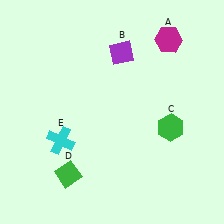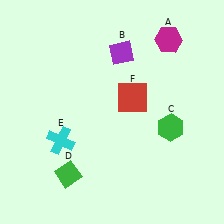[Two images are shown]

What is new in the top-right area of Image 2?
A red square (F) was added in the top-right area of Image 2.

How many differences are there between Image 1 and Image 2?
There is 1 difference between the two images.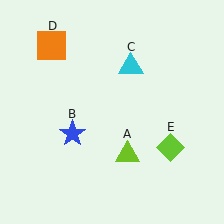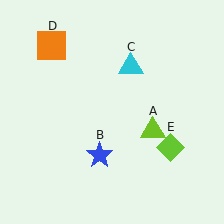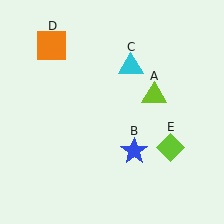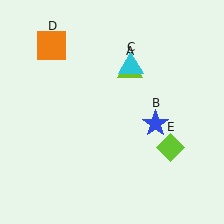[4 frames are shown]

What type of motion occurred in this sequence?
The lime triangle (object A), blue star (object B) rotated counterclockwise around the center of the scene.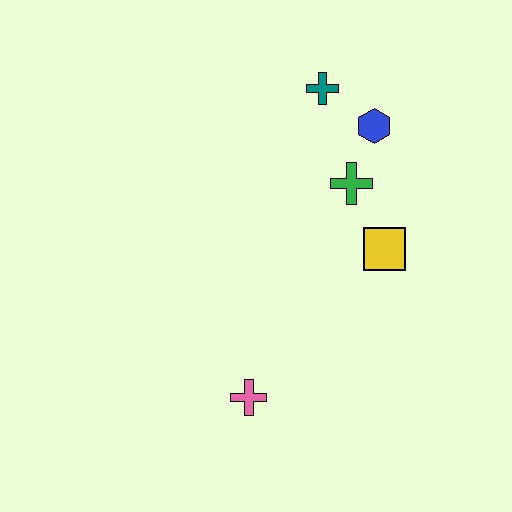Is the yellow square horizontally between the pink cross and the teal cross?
No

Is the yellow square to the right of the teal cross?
Yes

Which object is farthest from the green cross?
The pink cross is farthest from the green cross.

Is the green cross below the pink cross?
No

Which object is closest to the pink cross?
The yellow square is closest to the pink cross.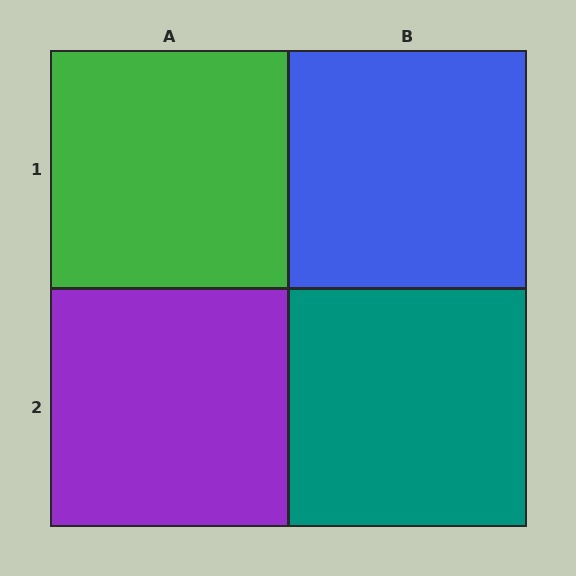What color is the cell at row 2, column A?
Purple.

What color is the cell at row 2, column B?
Teal.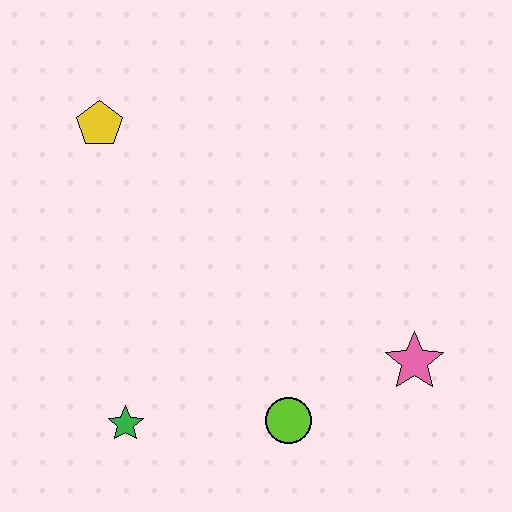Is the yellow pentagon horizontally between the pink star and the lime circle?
No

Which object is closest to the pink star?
The lime circle is closest to the pink star.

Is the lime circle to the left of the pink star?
Yes